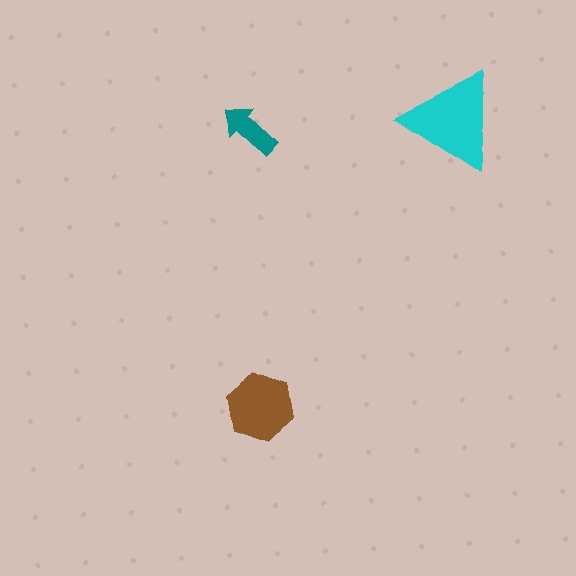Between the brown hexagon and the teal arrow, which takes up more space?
The brown hexagon.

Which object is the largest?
The cyan triangle.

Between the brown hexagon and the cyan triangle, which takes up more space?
The cyan triangle.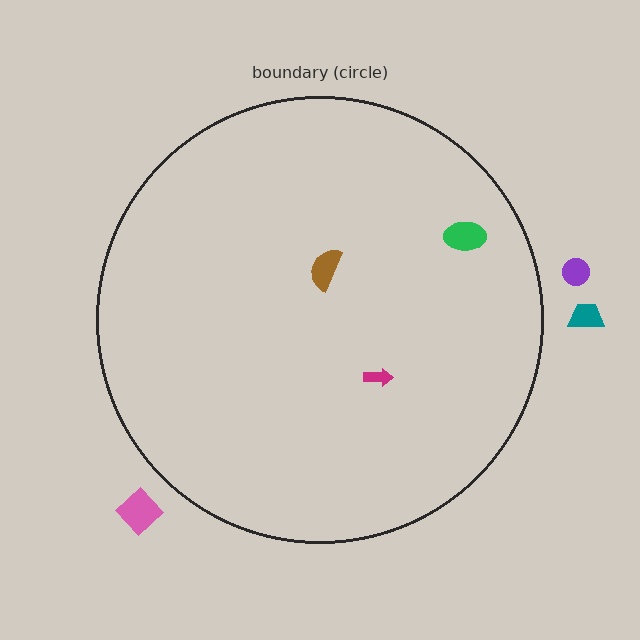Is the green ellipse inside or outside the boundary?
Inside.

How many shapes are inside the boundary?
3 inside, 3 outside.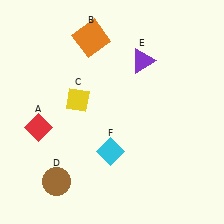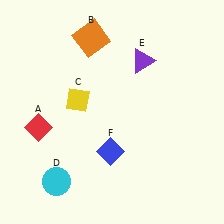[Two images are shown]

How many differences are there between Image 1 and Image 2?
There are 2 differences between the two images.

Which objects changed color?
D changed from brown to cyan. F changed from cyan to blue.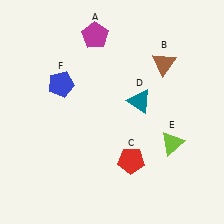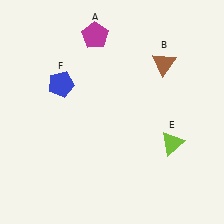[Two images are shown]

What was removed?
The teal triangle (D), the red pentagon (C) were removed in Image 2.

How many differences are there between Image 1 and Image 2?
There are 2 differences between the two images.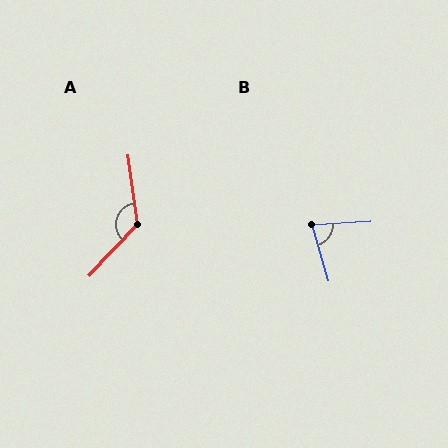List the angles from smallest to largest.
B (77°), A (129°).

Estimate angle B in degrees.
Approximately 77 degrees.